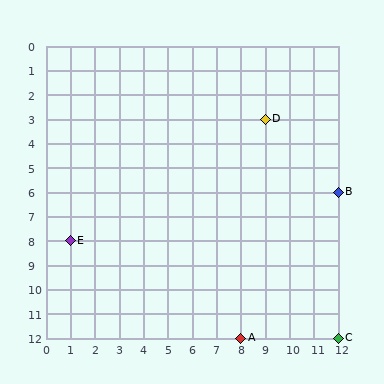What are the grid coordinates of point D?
Point D is at grid coordinates (9, 3).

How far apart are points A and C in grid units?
Points A and C are 4 columns apart.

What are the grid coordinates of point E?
Point E is at grid coordinates (1, 8).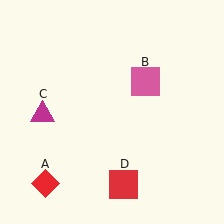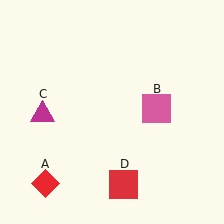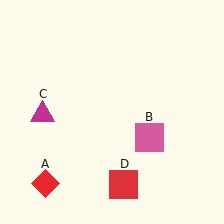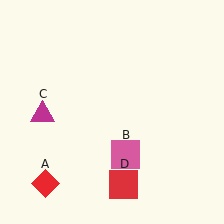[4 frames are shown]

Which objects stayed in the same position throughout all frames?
Red diamond (object A) and magenta triangle (object C) and red square (object D) remained stationary.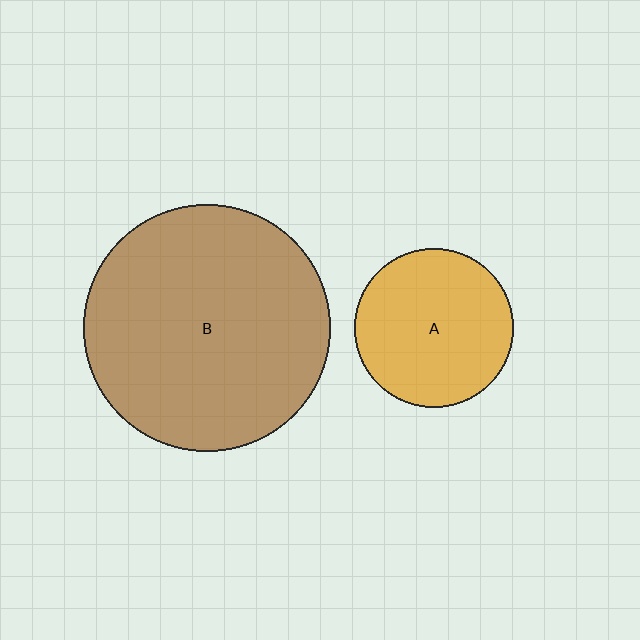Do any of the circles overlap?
No, none of the circles overlap.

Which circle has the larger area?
Circle B (brown).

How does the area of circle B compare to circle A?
Approximately 2.4 times.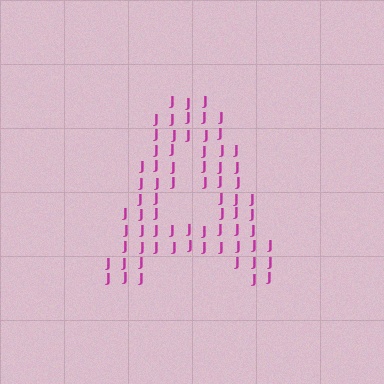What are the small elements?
The small elements are letter J's.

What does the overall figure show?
The overall figure shows the letter A.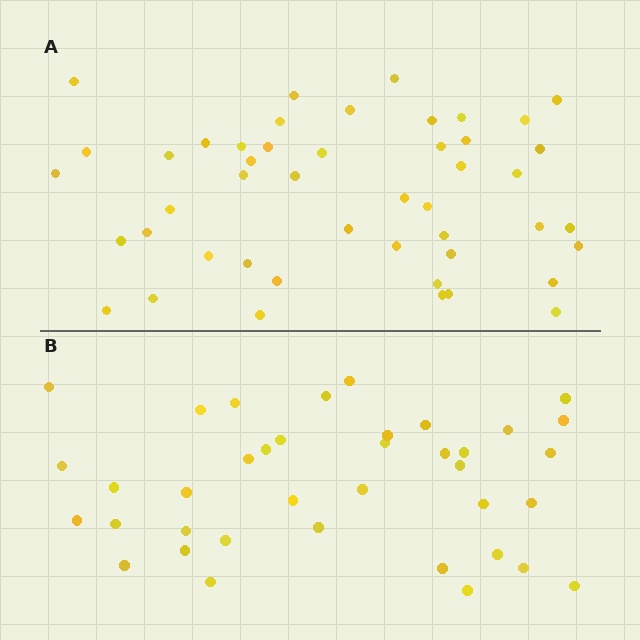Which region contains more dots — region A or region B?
Region A (the top region) has more dots.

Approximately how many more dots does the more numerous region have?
Region A has roughly 8 or so more dots than region B.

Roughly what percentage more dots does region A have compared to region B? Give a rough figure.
About 25% more.